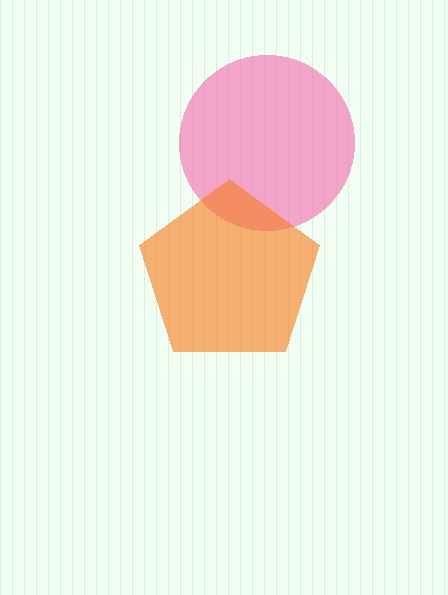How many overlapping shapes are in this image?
There are 2 overlapping shapes in the image.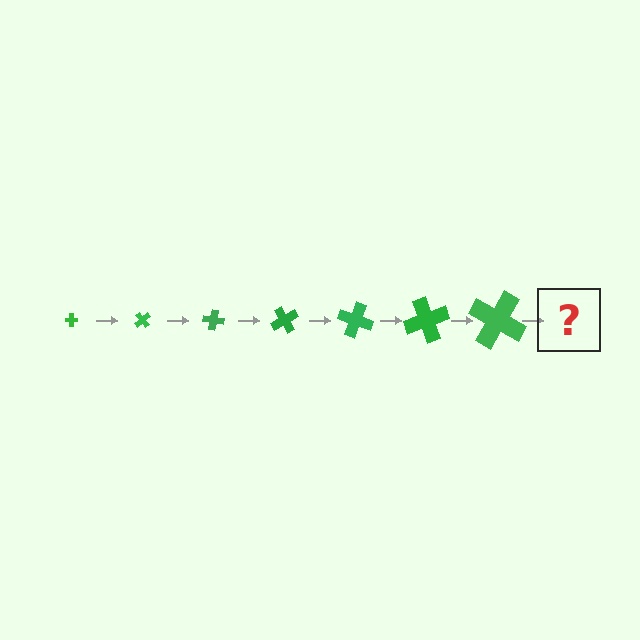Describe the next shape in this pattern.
It should be a cross, larger than the previous one and rotated 350 degrees from the start.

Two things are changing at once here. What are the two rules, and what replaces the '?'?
The two rules are that the cross grows larger each step and it rotates 50 degrees each step. The '?' should be a cross, larger than the previous one and rotated 350 degrees from the start.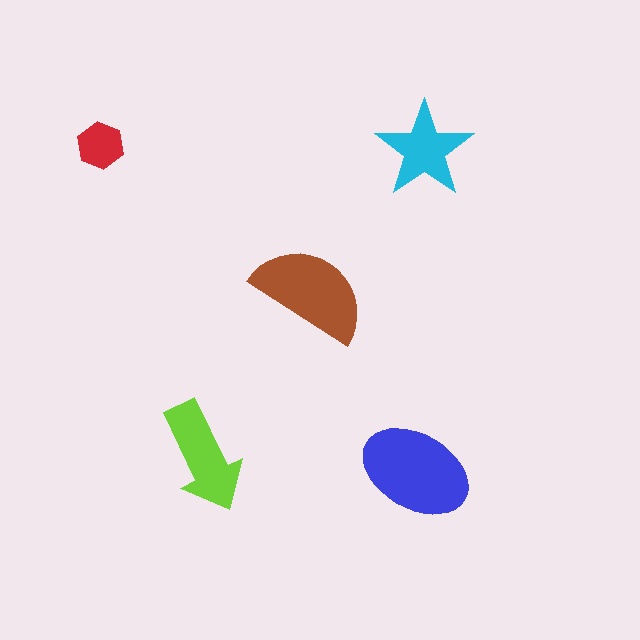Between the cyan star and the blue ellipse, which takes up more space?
The blue ellipse.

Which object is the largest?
The blue ellipse.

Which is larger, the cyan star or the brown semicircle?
The brown semicircle.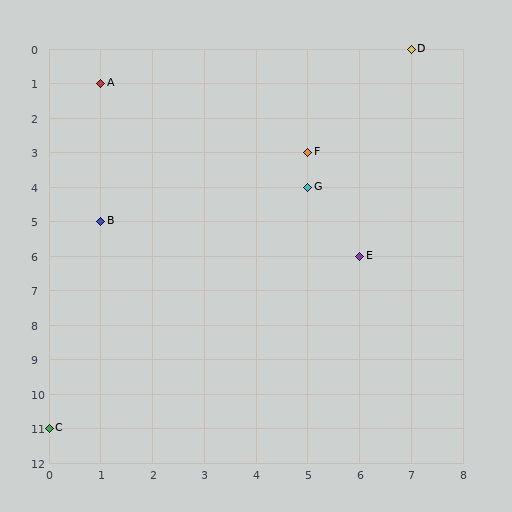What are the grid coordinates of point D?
Point D is at grid coordinates (7, 0).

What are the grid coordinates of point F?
Point F is at grid coordinates (5, 3).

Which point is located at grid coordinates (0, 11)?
Point C is at (0, 11).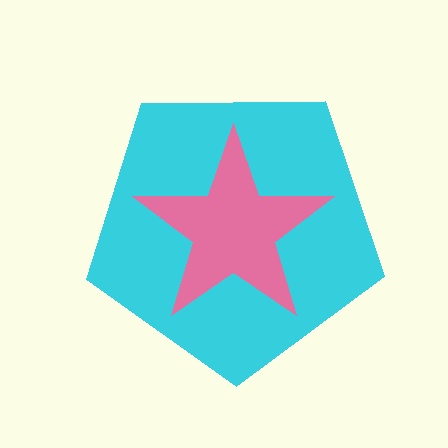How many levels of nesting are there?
2.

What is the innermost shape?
The pink star.